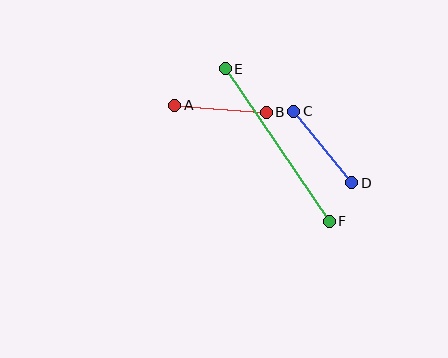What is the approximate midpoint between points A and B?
The midpoint is at approximately (220, 109) pixels.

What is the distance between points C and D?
The distance is approximately 92 pixels.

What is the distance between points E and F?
The distance is approximately 185 pixels.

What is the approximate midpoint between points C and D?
The midpoint is at approximately (323, 147) pixels.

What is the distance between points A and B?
The distance is approximately 91 pixels.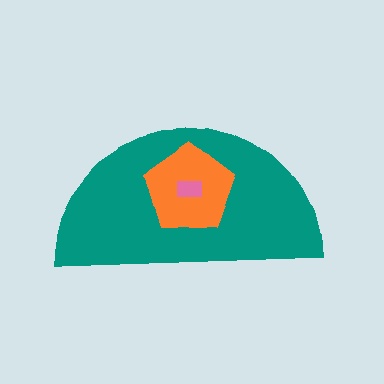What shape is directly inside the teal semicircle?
The orange pentagon.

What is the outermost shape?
The teal semicircle.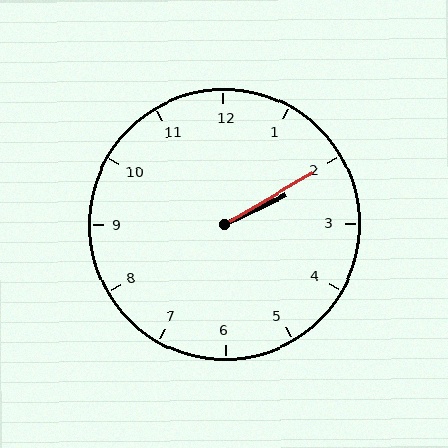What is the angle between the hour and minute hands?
Approximately 5 degrees.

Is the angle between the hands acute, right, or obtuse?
It is acute.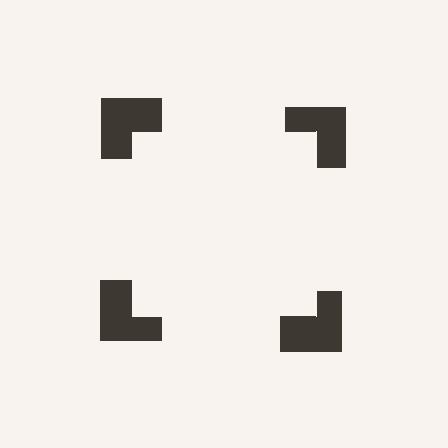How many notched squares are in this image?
There are 4 — one at each vertex of the illusory square.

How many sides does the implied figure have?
4 sides.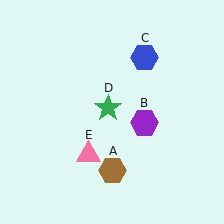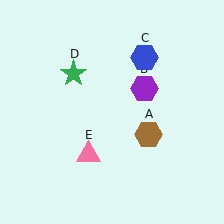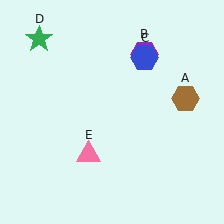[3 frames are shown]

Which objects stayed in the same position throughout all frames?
Blue hexagon (object C) and pink triangle (object E) remained stationary.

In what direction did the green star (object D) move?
The green star (object D) moved up and to the left.